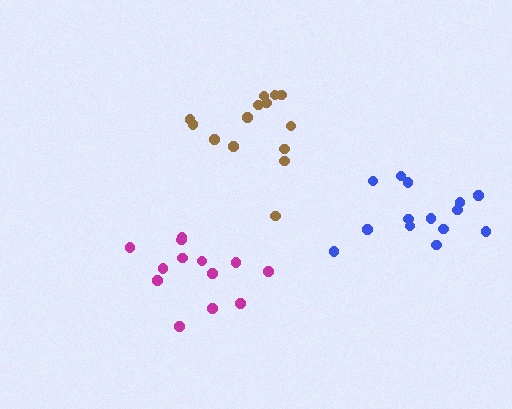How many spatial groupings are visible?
There are 3 spatial groupings.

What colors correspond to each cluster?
The clusters are colored: brown, blue, magenta.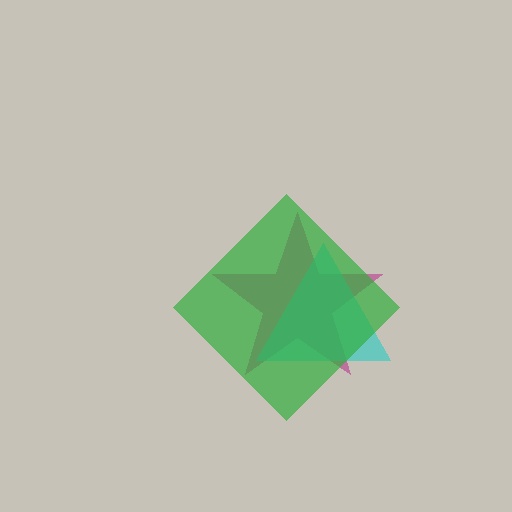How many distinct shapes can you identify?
There are 3 distinct shapes: a magenta star, a cyan triangle, a green diamond.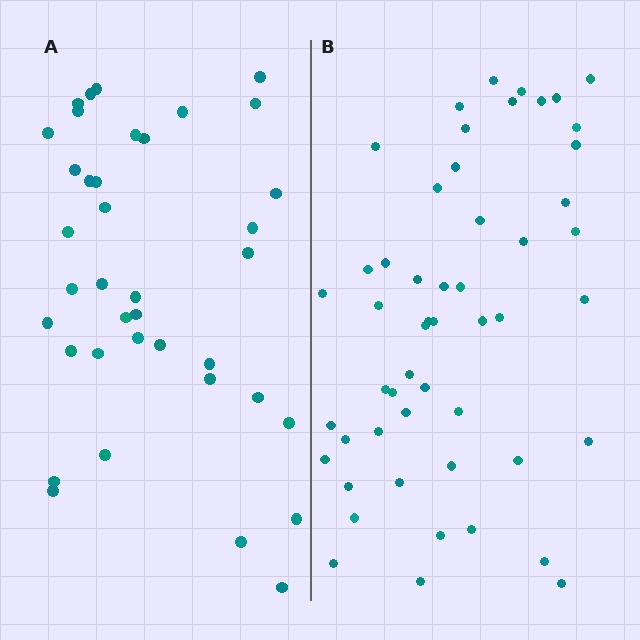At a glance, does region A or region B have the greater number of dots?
Region B (the right region) has more dots.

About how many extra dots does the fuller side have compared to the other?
Region B has approximately 15 more dots than region A.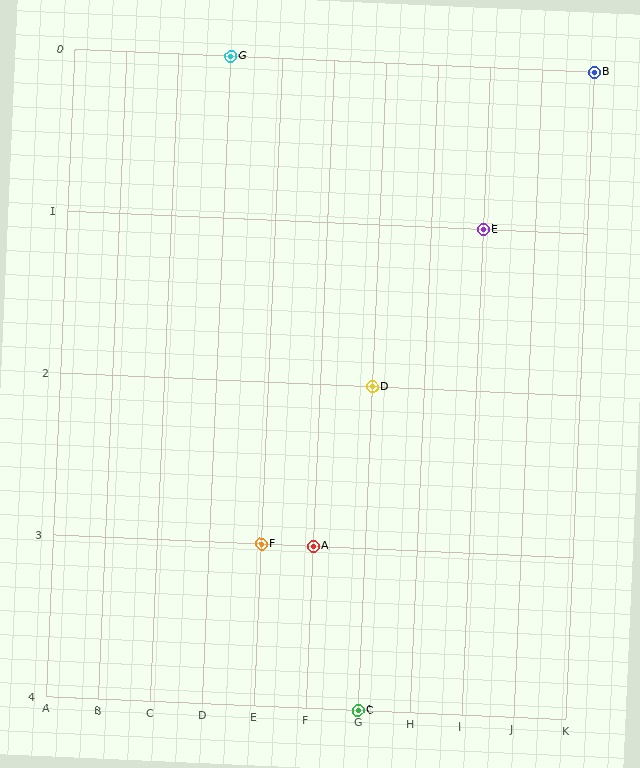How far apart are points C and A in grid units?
Points C and A are 1 column and 1 row apart (about 1.4 grid units diagonally).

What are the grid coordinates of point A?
Point A is at grid coordinates (F, 3).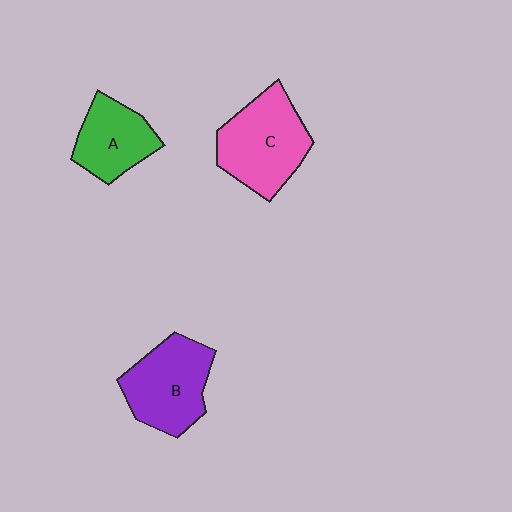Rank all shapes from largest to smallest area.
From largest to smallest: C (pink), B (purple), A (green).